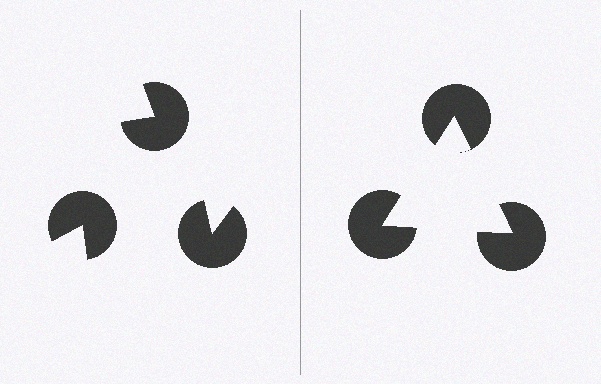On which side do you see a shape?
An illusory triangle appears on the right side. On the left side the wedge cuts are rotated, so no coherent shape forms.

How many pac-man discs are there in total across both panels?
6 — 3 on each side.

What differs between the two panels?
The pac-man discs are positioned identically on both sides; only the wedge orientations differ. On the right they align to a triangle; on the left they are misaligned.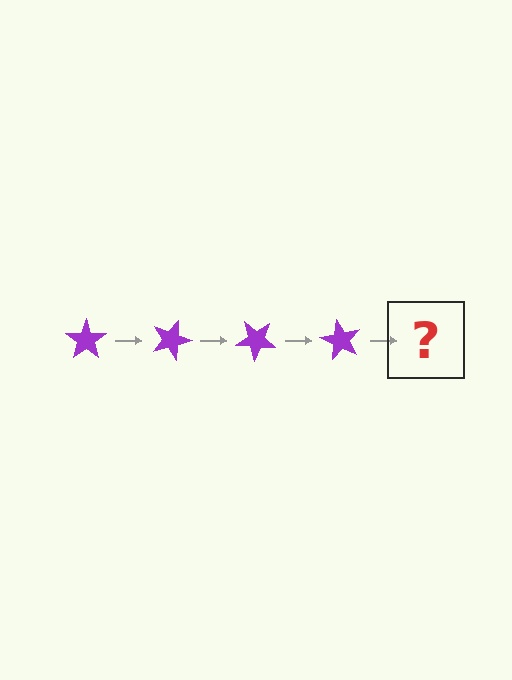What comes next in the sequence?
The next element should be a purple star rotated 80 degrees.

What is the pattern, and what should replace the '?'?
The pattern is that the star rotates 20 degrees each step. The '?' should be a purple star rotated 80 degrees.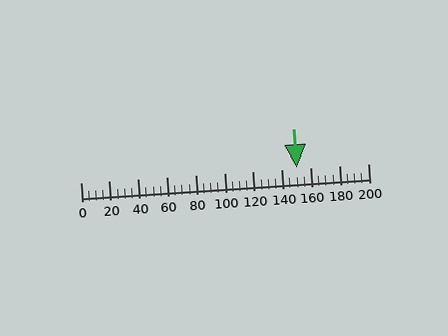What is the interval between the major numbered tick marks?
The major tick marks are spaced 20 units apart.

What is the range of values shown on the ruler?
The ruler shows values from 0 to 200.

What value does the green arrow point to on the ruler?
The green arrow points to approximately 150.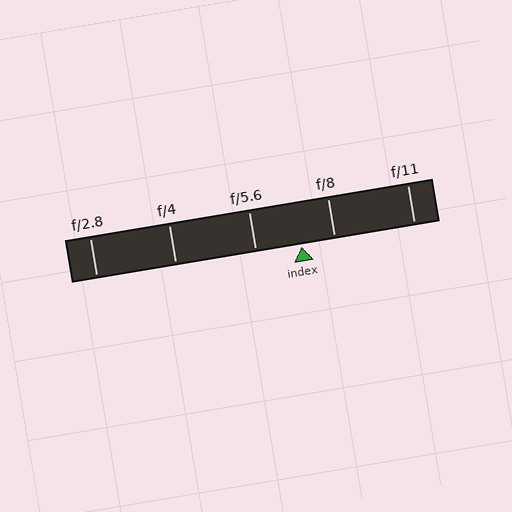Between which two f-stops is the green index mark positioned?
The index mark is between f/5.6 and f/8.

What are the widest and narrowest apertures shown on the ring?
The widest aperture shown is f/2.8 and the narrowest is f/11.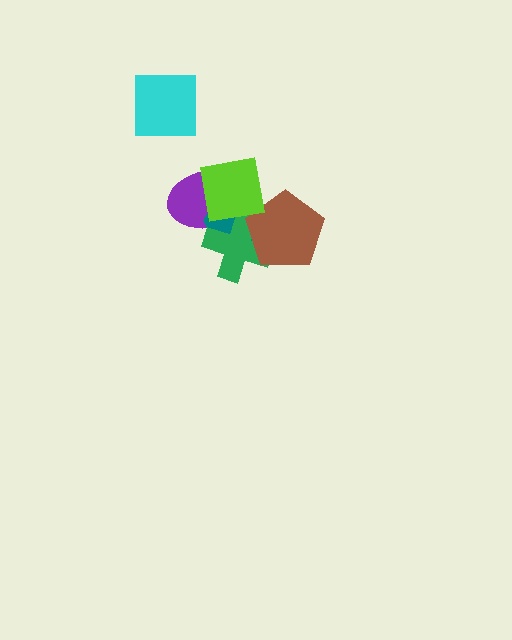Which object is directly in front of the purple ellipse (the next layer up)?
The teal hexagon is directly in front of the purple ellipse.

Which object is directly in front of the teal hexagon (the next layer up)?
The green cross is directly in front of the teal hexagon.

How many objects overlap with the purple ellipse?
3 objects overlap with the purple ellipse.